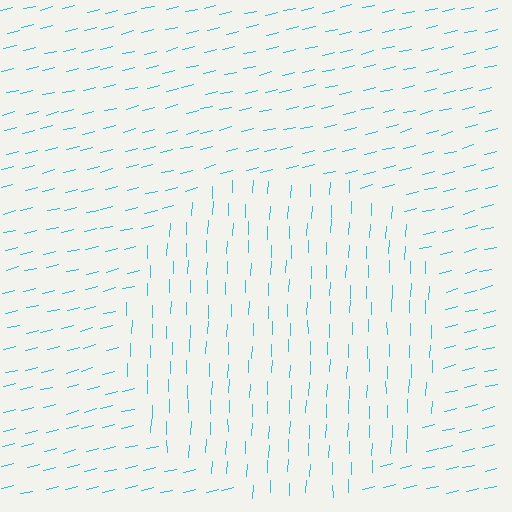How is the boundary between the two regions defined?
The boundary is defined purely by a change in line orientation (approximately 75 degrees difference). All lines are the same color and thickness.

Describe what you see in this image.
The image is filled with small cyan line segments. A circle region in the image has lines oriented differently from the surrounding lines, creating a visible texture boundary.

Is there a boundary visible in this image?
Yes, there is a texture boundary formed by a change in line orientation.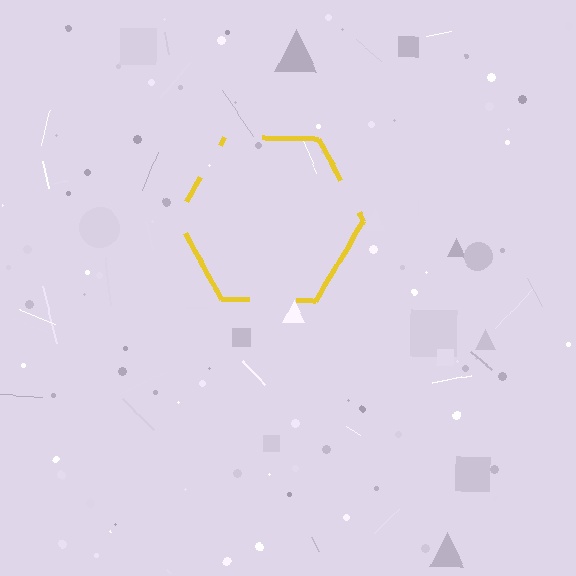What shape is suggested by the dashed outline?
The dashed outline suggests a hexagon.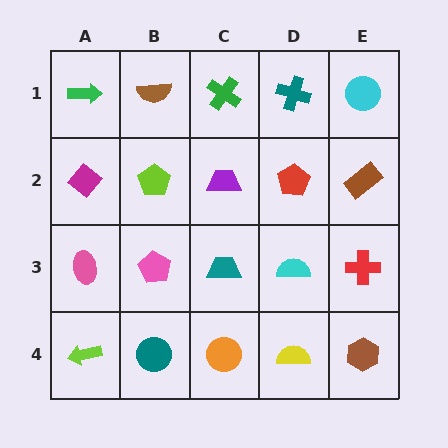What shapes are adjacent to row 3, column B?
A lime pentagon (row 2, column B), a teal circle (row 4, column B), a pink ellipse (row 3, column A), a teal trapezoid (row 3, column C).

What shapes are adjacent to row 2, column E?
A cyan circle (row 1, column E), a red cross (row 3, column E), a red pentagon (row 2, column D).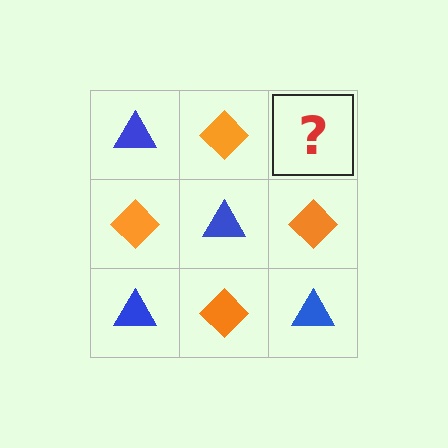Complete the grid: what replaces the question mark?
The question mark should be replaced with a blue triangle.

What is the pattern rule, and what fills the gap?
The rule is that it alternates blue triangle and orange diamond in a checkerboard pattern. The gap should be filled with a blue triangle.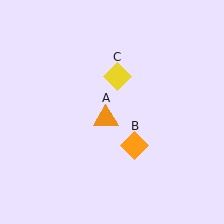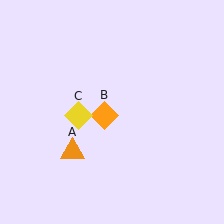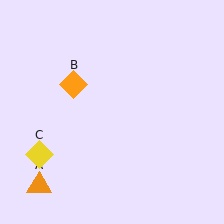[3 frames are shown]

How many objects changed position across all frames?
3 objects changed position: orange triangle (object A), orange diamond (object B), yellow diamond (object C).